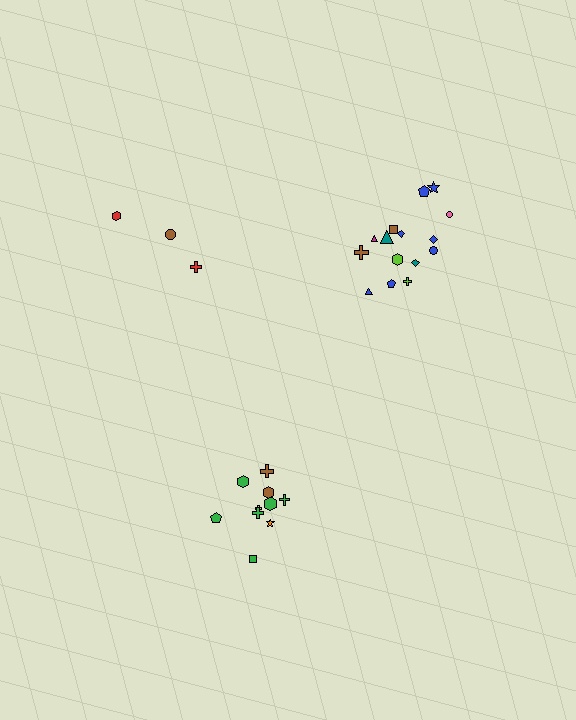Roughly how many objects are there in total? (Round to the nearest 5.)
Roughly 30 objects in total.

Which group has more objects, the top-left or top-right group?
The top-right group.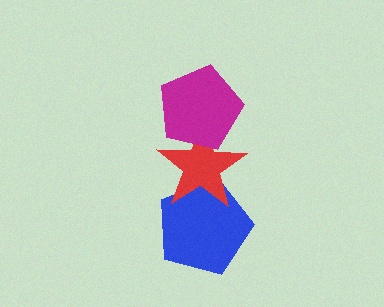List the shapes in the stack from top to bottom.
From top to bottom: the magenta pentagon, the red star, the blue pentagon.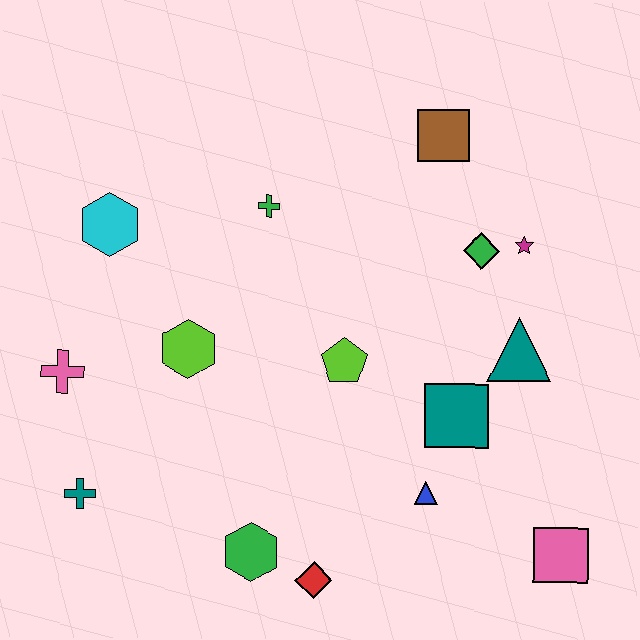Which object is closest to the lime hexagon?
The pink cross is closest to the lime hexagon.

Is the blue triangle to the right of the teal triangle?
No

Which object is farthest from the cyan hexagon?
The pink square is farthest from the cyan hexagon.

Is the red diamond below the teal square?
Yes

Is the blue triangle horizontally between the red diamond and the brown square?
Yes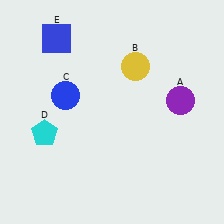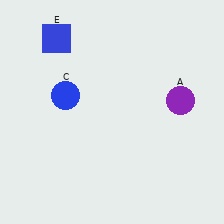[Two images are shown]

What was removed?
The cyan pentagon (D), the yellow circle (B) were removed in Image 2.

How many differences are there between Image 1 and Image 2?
There are 2 differences between the two images.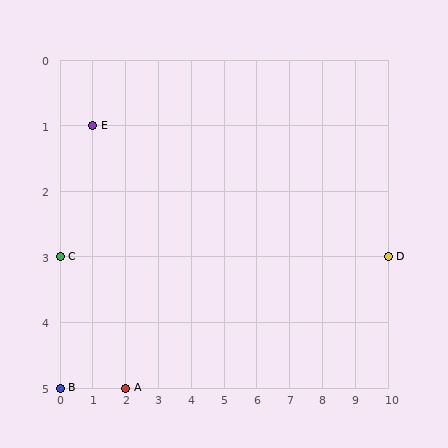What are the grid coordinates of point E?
Point E is at grid coordinates (1, 1).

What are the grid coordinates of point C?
Point C is at grid coordinates (0, 3).